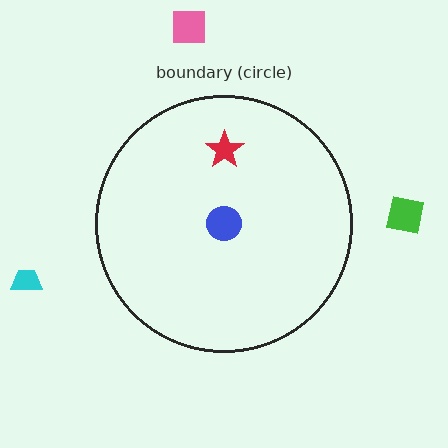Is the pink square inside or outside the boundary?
Outside.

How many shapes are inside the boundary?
2 inside, 3 outside.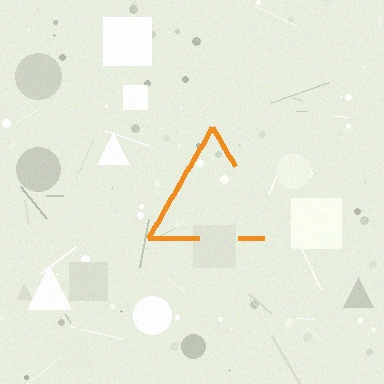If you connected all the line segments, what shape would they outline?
They would outline a triangle.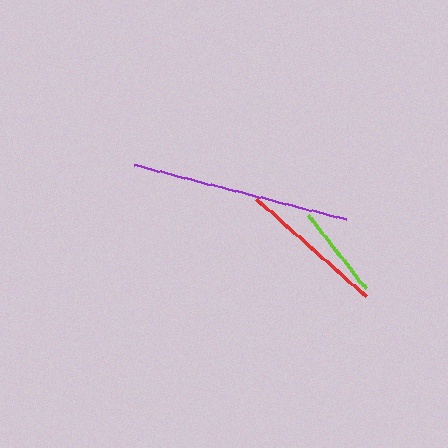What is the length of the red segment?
The red segment is approximately 147 pixels long.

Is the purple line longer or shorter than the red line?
The purple line is longer than the red line.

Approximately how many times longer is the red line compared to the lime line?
The red line is approximately 1.6 times the length of the lime line.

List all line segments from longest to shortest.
From longest to shortest: purple, red, lime.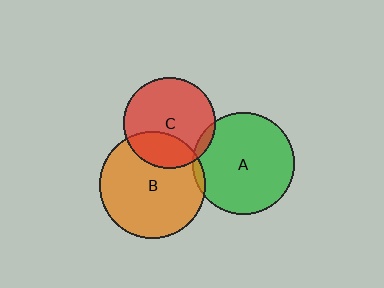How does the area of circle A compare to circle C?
Approximately 1.2 times.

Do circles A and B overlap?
Yes.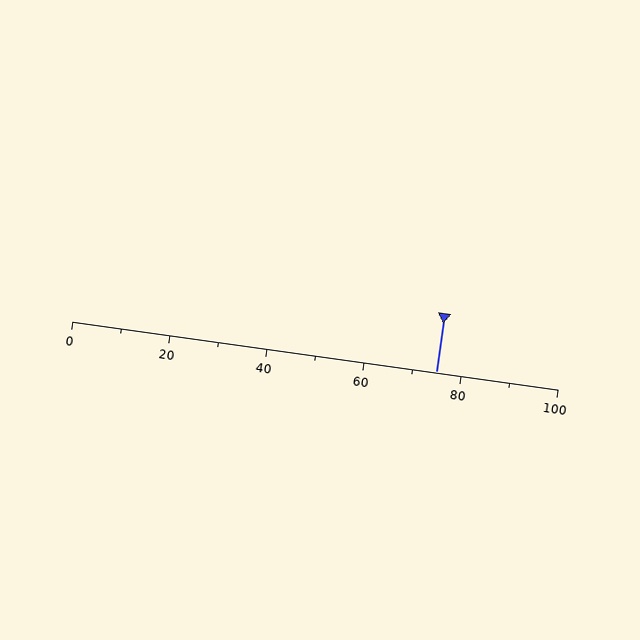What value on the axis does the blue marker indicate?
The marker indicates approximately 75.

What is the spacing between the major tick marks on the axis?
The major ticks are spaced 20 apart.